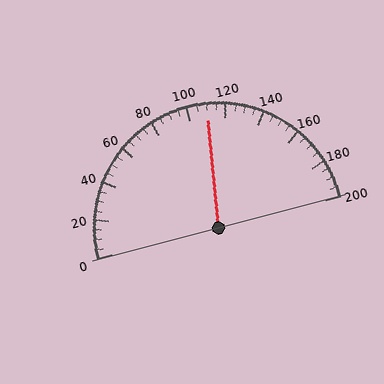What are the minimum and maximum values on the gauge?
The gauge ranges from 0 to 200.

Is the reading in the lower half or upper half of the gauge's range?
The reading is in the upper half of the range (0 to 200).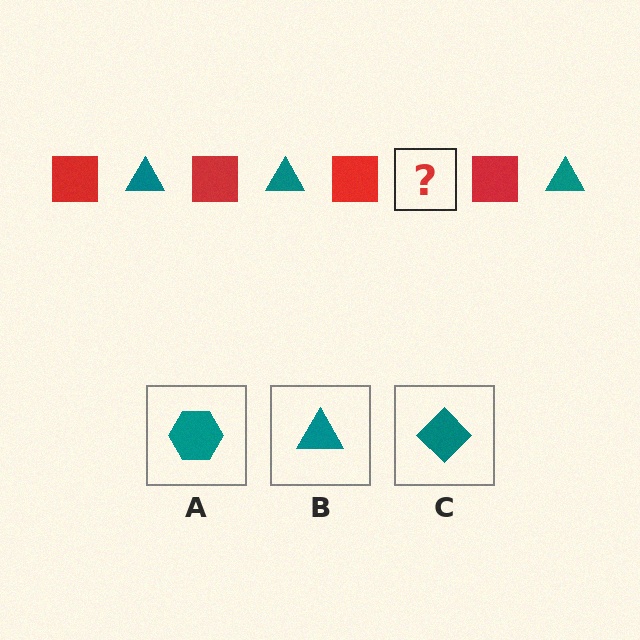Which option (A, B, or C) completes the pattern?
B.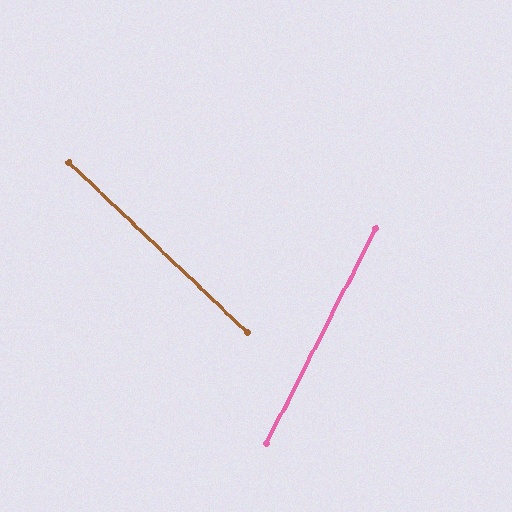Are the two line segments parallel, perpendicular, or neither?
Neither parallel nor perpendicular — they differ by about 73°.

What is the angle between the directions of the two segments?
Approximately 73 degrees.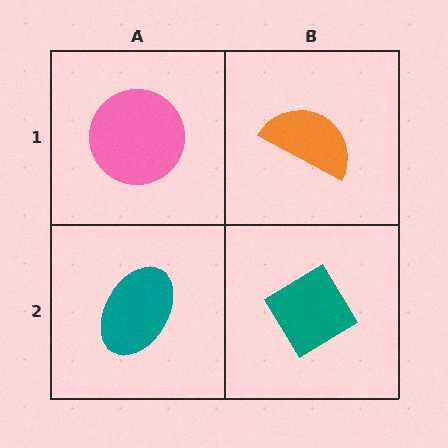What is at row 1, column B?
An orange semicircle.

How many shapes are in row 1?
2 shapes.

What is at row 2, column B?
A teal diamond.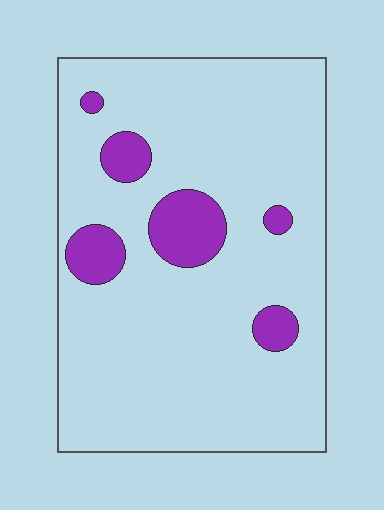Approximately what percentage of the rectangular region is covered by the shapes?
Approximately 10%.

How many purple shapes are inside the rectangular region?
6.